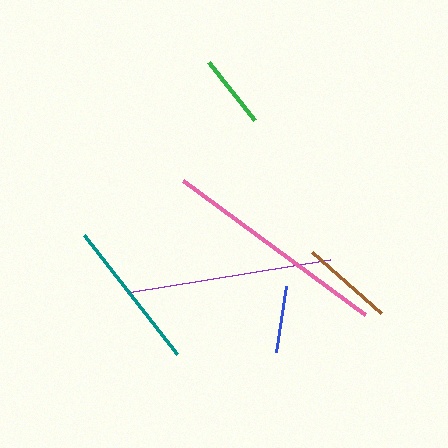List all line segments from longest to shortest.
From longest to shortest: pink, purple, teal, brown, green, blue.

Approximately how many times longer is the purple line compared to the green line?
The purple line is approximately 2.8 times the length of the green line.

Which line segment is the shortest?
The blue line is the shortest at approximately 67 pixels.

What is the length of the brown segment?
The brown segment is approximately 92 pixels long.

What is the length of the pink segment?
The pink segment is approximately 226 pixels long.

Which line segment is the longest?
The pink line is the longest at approximately 226 pixels.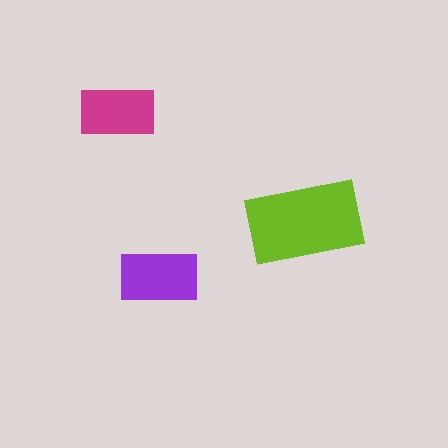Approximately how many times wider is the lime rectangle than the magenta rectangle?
About 1.5 times wider.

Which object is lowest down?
The purple rectangle is bottommost.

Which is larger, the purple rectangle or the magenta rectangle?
The purple one.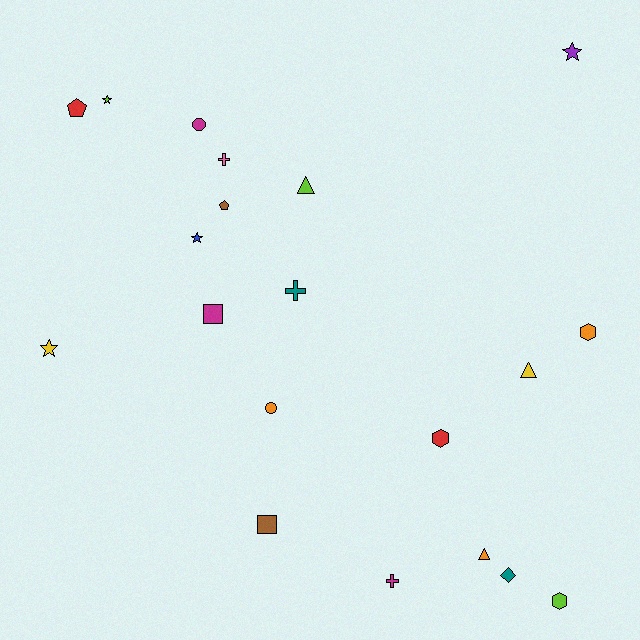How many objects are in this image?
There are 20 objects.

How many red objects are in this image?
There are 2 red objects.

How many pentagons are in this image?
There are 2 pentagons.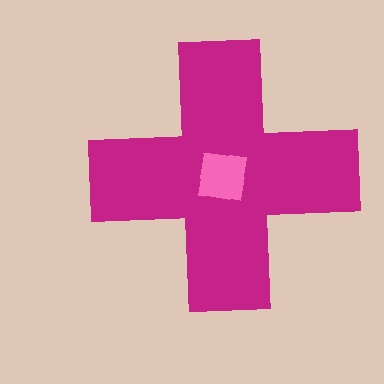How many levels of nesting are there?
2.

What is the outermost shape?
The magenta cross.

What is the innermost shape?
The pink square.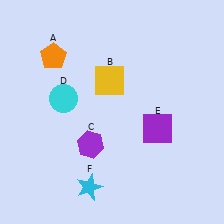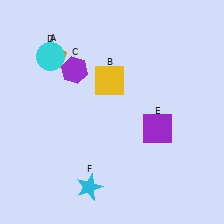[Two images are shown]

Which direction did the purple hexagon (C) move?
The purple hexagon (C) moved up.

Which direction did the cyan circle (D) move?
The cyan circle (D) moved up.